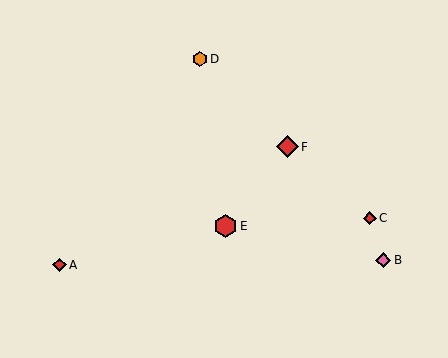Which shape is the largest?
The red hexagon (labeled E) is the largest.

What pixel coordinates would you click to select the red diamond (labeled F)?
Click at (287, 147) to select the red diamond F.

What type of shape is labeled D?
Shape D is an orange hexagon.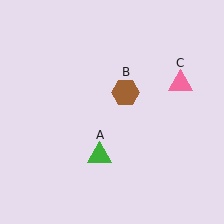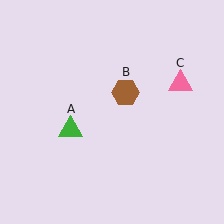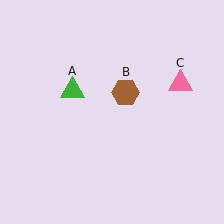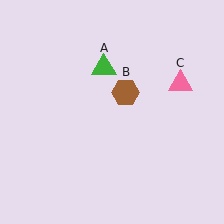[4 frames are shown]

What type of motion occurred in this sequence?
The green triangle (object A) rotated clockwise around the center of the scene.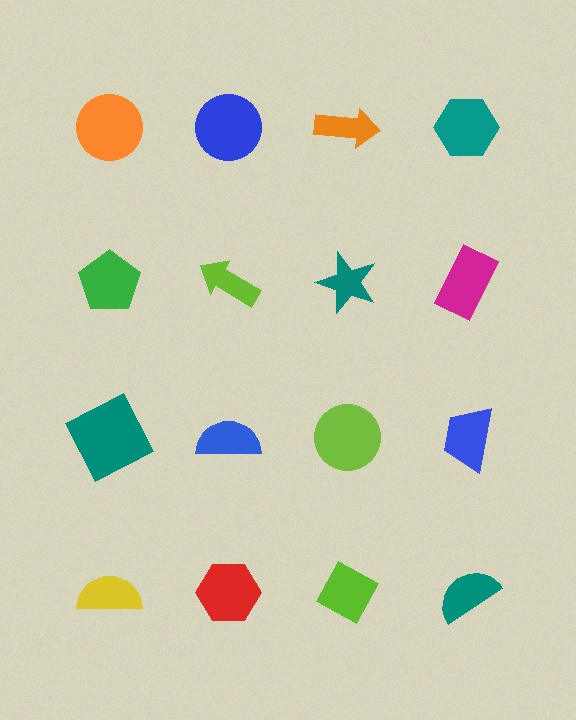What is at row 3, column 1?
A teal square.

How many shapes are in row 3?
4 shapes.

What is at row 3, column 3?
A lime circle.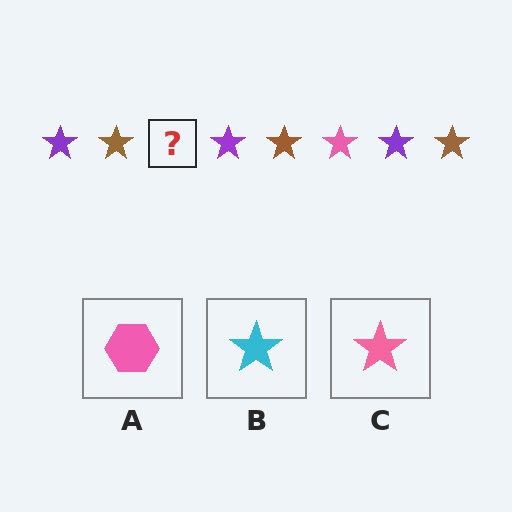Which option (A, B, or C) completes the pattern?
C.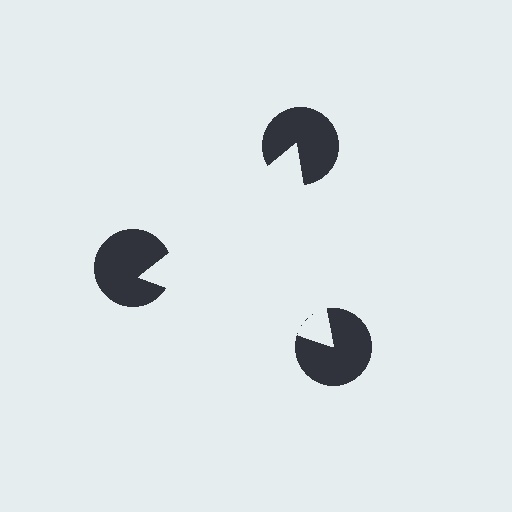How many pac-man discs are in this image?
There are 3 — one at each vertex of the illusory triangle.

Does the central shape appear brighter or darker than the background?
It typically appears slightly brighter than the background, even though no actual brightness change is drawn.